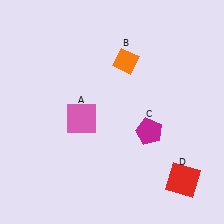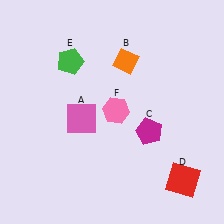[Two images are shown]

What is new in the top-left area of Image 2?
A green pentagon (E) was added in the top-left area of Image 2.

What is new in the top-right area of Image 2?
A pink hexagon (F) was added in the top-right area of Image 2.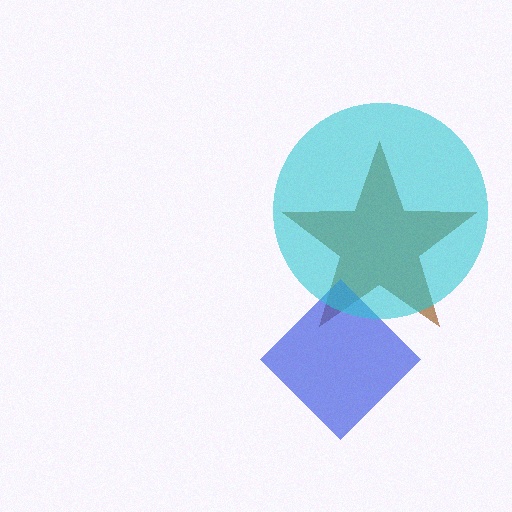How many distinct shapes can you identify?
There are 3 distinct shapes: a brown star, a blue diamond, a cyan circle.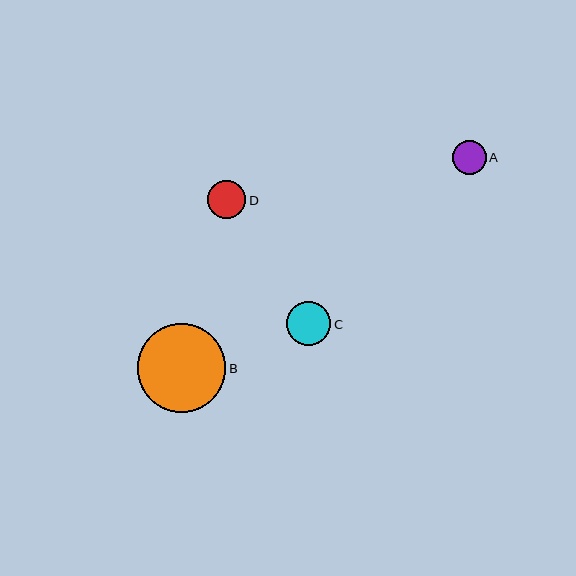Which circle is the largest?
Circle B is the largest with a size of approximately 89 pixels.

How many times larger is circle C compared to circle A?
Circle C is approximately 1.3 times the size of circle A.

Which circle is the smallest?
Circle A is the smallest with a size of approximately 34 pixels.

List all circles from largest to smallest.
From largest to smallest: B, C, D, A.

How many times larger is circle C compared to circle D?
Circle C is approximately 1.2 times the size of circle D.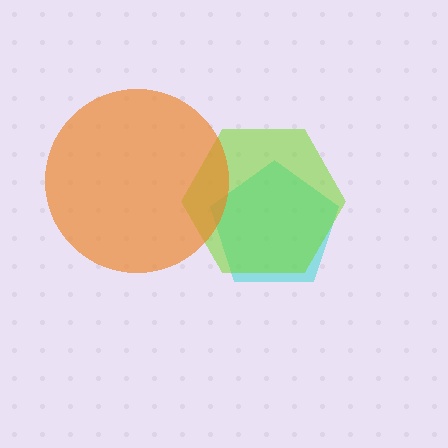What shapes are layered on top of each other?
The layered shapes are: a cyan pentagon, a lime hexagon, an orange circle.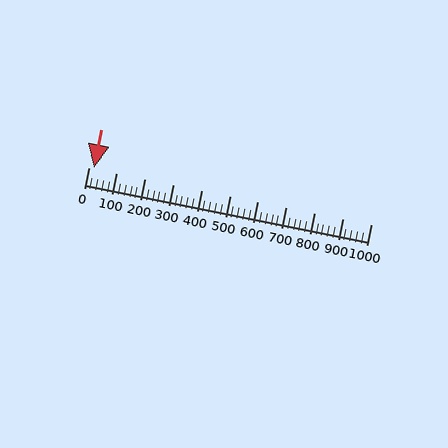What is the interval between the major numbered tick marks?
The major tick marks are spaced 100 units apart.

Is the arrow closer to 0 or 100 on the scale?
The arrow is closer to 0.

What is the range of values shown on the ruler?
The ruler shows values from 0 to 1000.